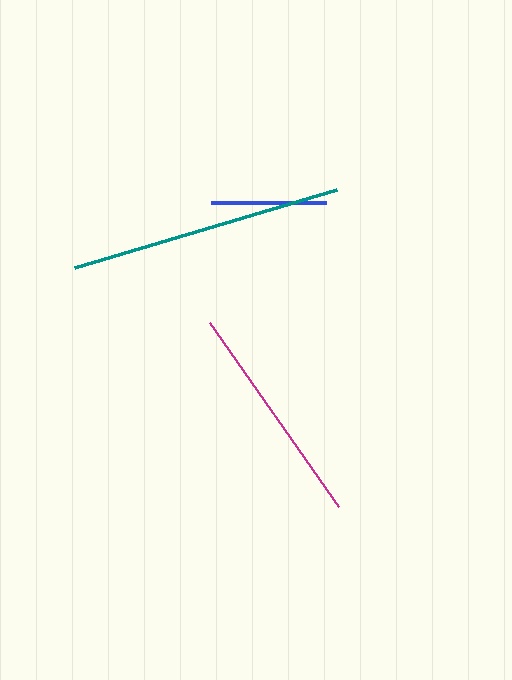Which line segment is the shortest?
The blue line is the shortest at approximately 116 pixels.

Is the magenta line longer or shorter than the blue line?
The magenta line is longer than the blue line.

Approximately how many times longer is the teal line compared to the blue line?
The teal line is approximately 2.4 times the length of the blue line.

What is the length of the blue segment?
The blue segment is approximately 116 pixels long.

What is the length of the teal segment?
The teal segment is approximately 273 pixels long.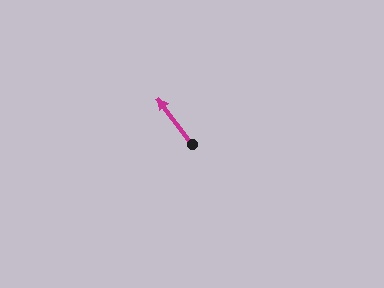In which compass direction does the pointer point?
Northwest.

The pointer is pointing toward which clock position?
Roughly 11 o'clock.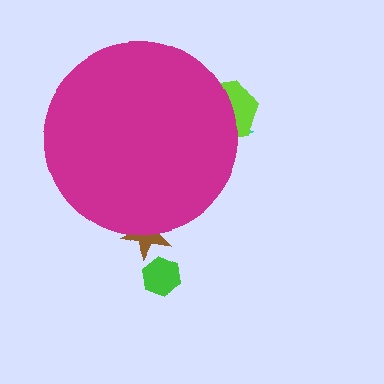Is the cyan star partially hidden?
Yes, the cyan star is partially hidden behind the magenta circle.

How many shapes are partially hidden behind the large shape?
3 shapes are partially hidden.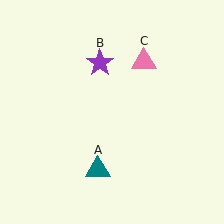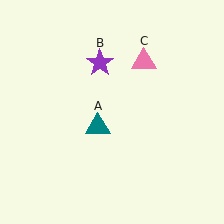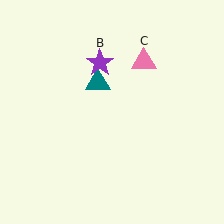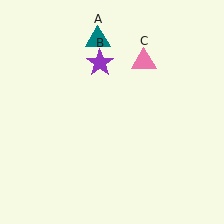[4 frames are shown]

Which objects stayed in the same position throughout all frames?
Purple star (object B) and pink triangle (object C) remained stationary.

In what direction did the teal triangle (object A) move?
The teal triangle (object A) moved up.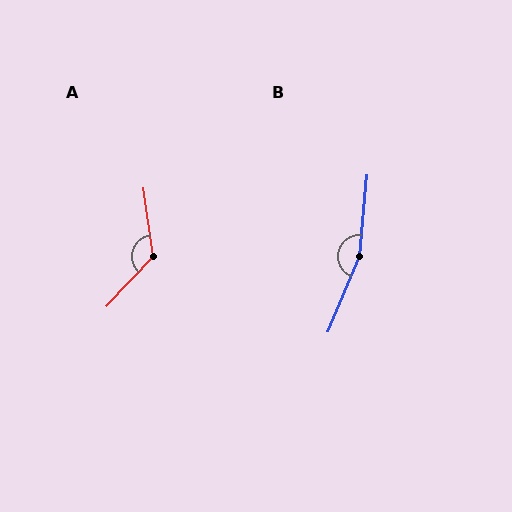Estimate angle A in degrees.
Approximately 129 degrees.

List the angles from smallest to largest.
A (129°), B (163°).